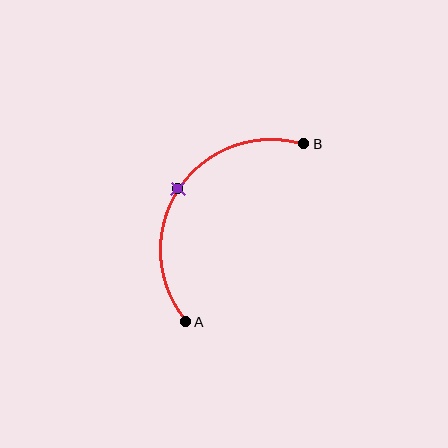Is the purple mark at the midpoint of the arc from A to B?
Yes. The purple mark lies on the arc at equal arc-length from both A and B — it is the arc midpoint.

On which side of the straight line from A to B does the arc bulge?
The arc bulges to the left of the straight line connecting A and B.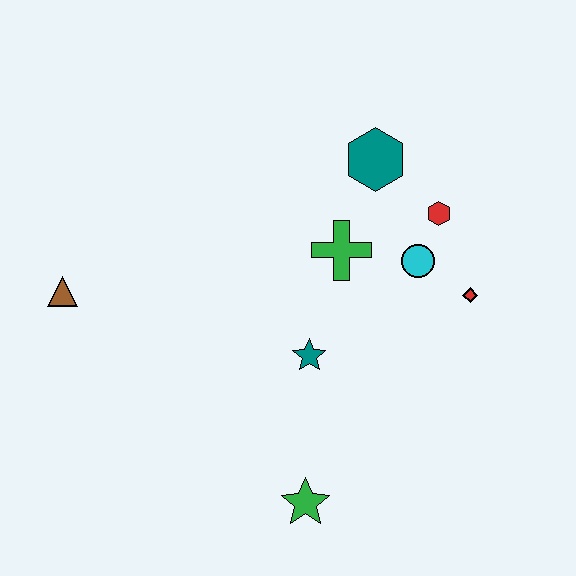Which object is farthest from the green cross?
The brown triangle is farthest from the green cross.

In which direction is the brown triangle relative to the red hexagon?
The brown triangle is to the left of the red hexagon.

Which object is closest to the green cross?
The cyan circle is closest to the green cross.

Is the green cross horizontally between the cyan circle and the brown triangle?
Yes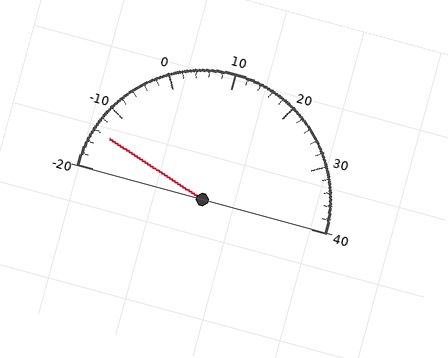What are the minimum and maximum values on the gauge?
The gauge ranges from -20 to 40.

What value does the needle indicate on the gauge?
The needle indicates approximately -14.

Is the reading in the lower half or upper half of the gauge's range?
The reading is in the lower half of the range (-20 to 40).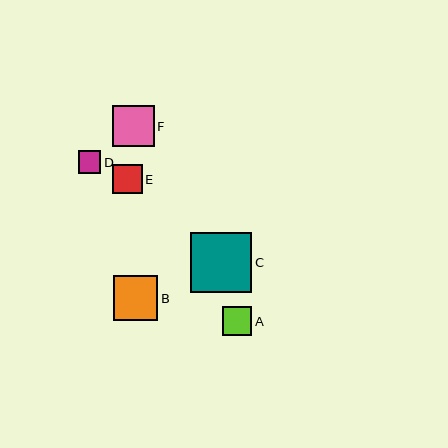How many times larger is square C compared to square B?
Square C is approximately 1.4 times the size of square B.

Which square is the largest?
Square C is the largest with a size of approximately 61 pixels.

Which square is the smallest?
Square D is the smallest with a size of approximately 22 pixels.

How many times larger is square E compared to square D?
Square E is approximately 1.3 times the size of square D.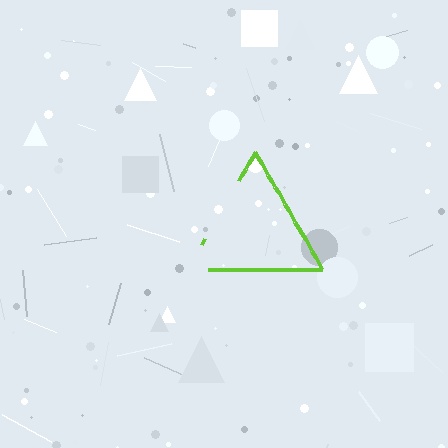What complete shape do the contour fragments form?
The contour fragments form a triangle.